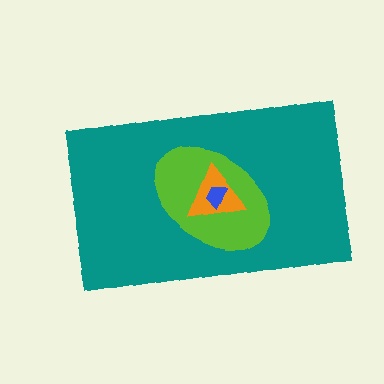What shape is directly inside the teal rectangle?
The lime ellipse.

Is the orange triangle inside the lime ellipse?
Yes.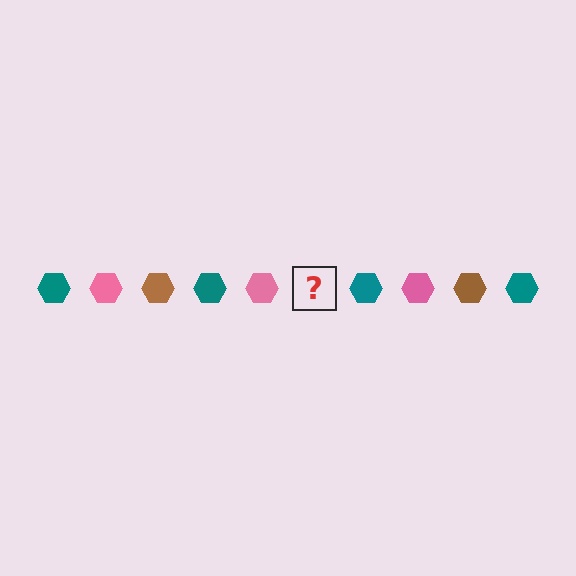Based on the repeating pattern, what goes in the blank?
The blank should be a brown hexagon.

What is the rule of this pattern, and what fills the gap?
The rule is that the pattern cycles through teal, pink, brown hexagons. The gap should be filled with a brown hexagon.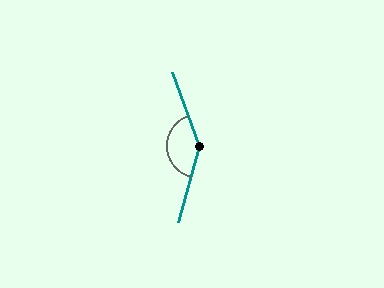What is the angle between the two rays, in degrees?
Approximately 144 degrees.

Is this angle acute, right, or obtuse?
It is obtuse.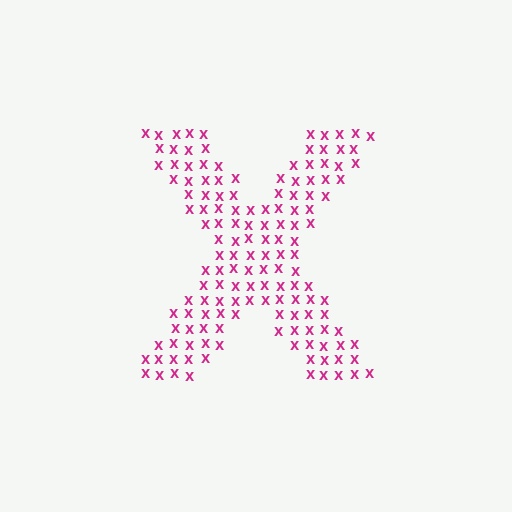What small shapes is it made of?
It is made of small letter X's.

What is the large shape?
The large shape is the letter X.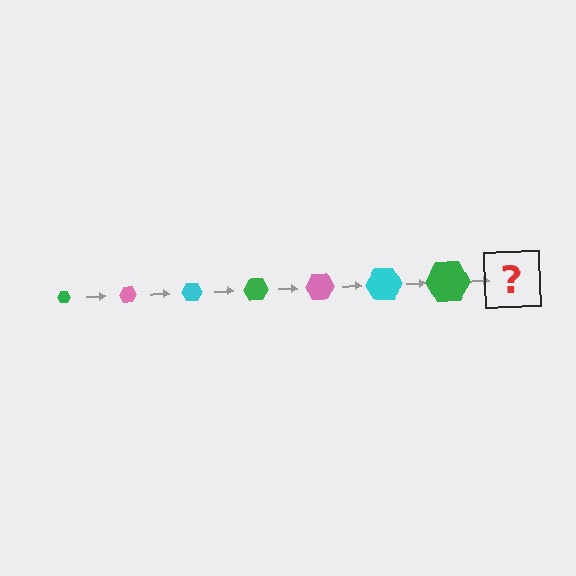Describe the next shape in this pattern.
It should be a pink hexagon, larger than the previous one.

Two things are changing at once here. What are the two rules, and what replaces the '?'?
The two rules are that the hexagon grows larger each step and the color cycles through green, pink, and cyan. The '?' should be a pink hexagon, larger than the previous one.